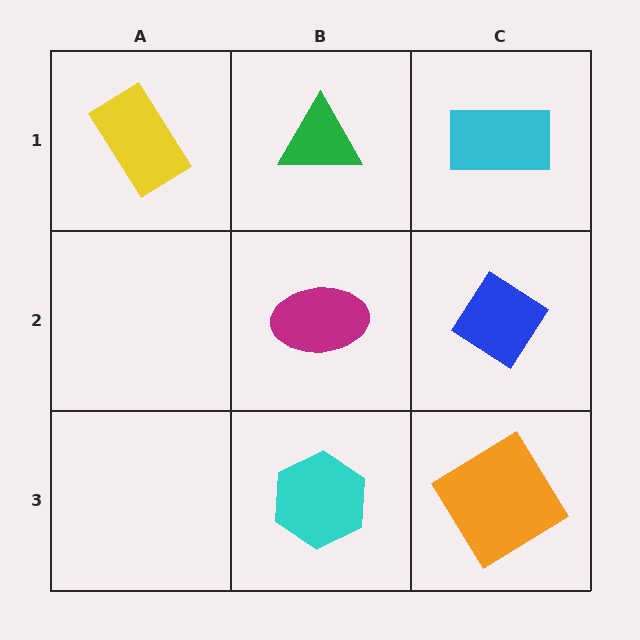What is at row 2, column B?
A magenta ellipse.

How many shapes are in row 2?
2 shapes.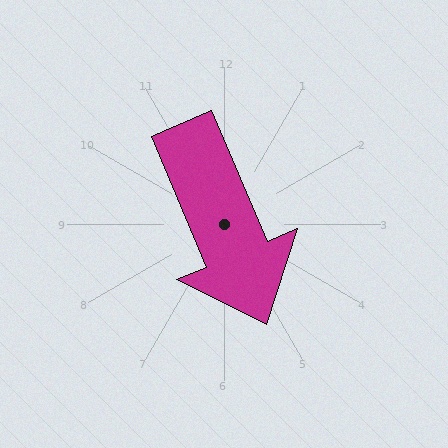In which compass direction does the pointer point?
Southeast.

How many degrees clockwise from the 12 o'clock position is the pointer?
Approximately 157 degrees.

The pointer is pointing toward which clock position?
Roughly 5 o'clock.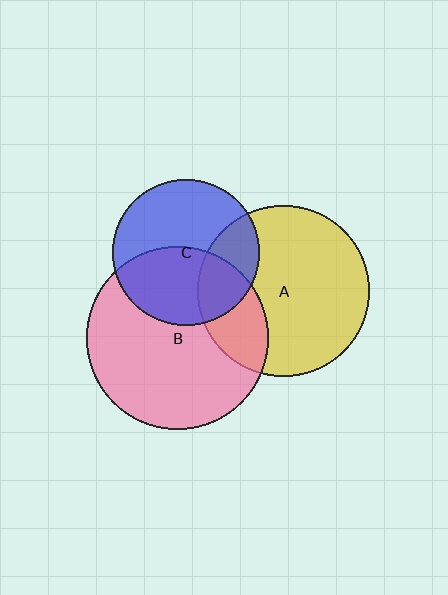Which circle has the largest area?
Circle B (pink).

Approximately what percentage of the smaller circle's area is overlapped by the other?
Approximately 45%.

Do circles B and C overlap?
Yes.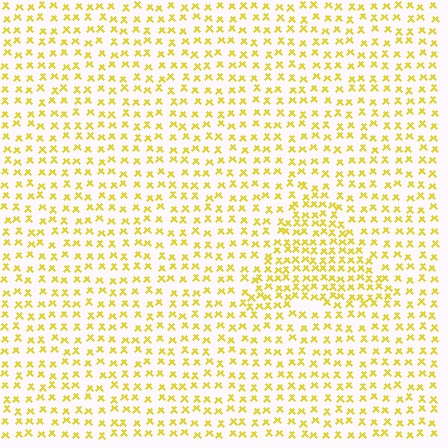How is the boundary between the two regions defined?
The boundary is defined by a change in element density (approximately 1.7x ratio). All elements are the same color, size, and shape.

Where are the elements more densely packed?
The elements are more densely packed inside the triangle boundary.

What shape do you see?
I see a triangle.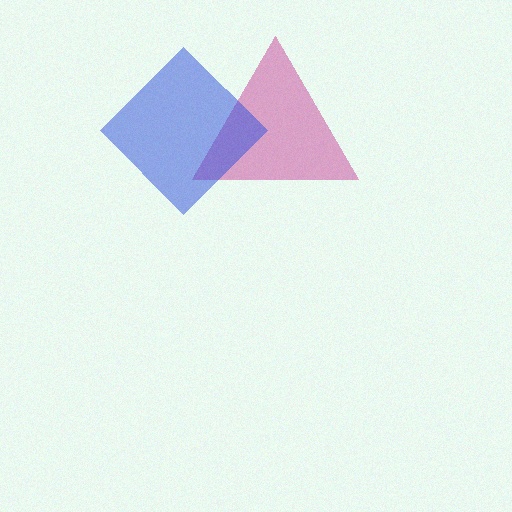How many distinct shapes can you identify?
There are 2 distinct shapes: a magenta triangle, a blue diamond.